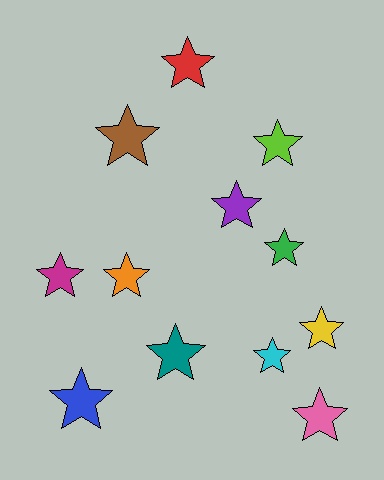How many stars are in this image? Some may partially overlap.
There are 12 stars.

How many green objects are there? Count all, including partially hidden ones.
There is 1 green object.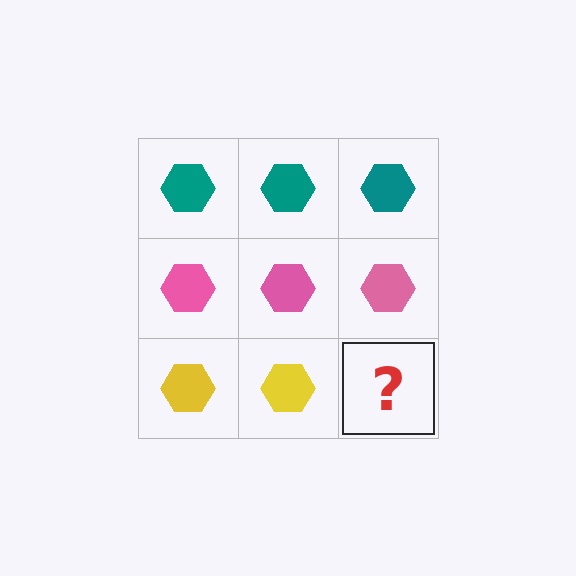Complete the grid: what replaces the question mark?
The question mark should be replaced with a yellow hexagon.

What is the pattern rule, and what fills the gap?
The rule is that each row has a consistent color. The gap should be filled with a yellow hexagon.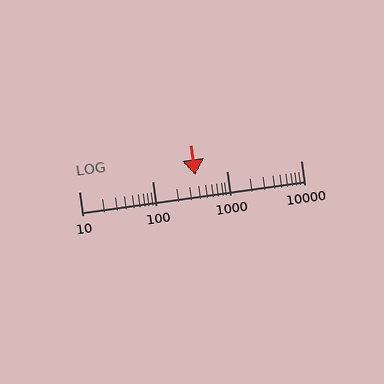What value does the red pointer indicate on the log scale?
The pointer indicates approximately 370.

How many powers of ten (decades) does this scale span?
The scale spans 3 decades, from 10 to 10000.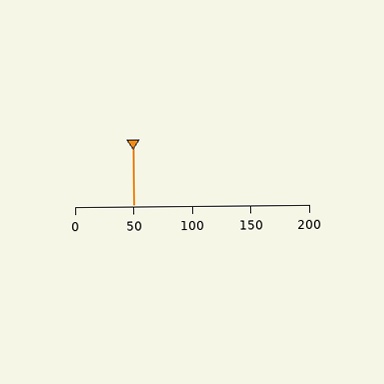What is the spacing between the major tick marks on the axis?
The major ticks are spaced 50 apart.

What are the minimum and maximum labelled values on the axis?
The axis runs from 0 to 200.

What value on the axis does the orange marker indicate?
The marker indicates approximately 50.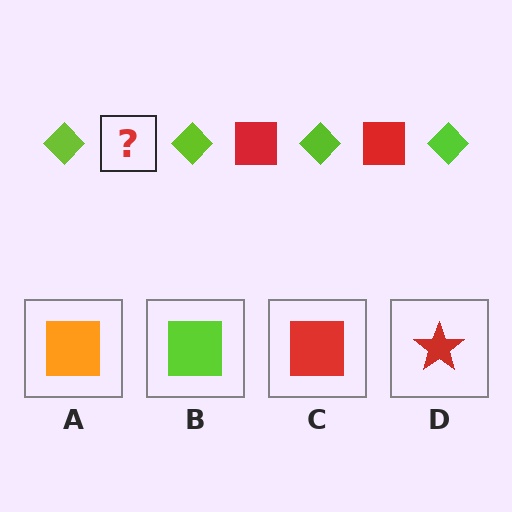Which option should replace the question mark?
Option C.